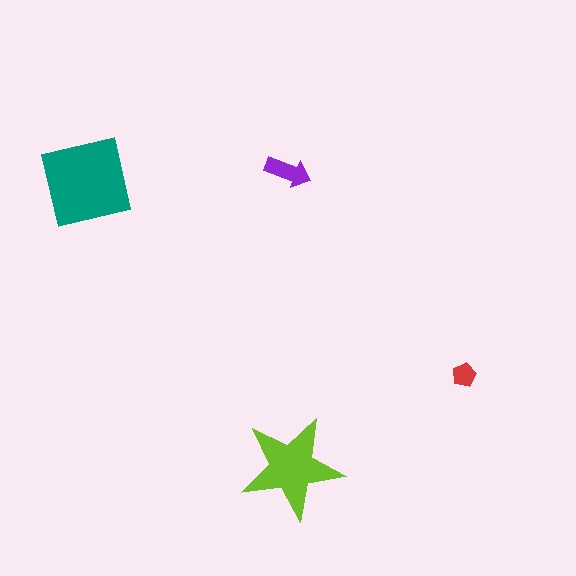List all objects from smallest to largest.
The red pentagon, the purple arrow, the lime star, the teal square.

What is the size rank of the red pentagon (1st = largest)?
4th.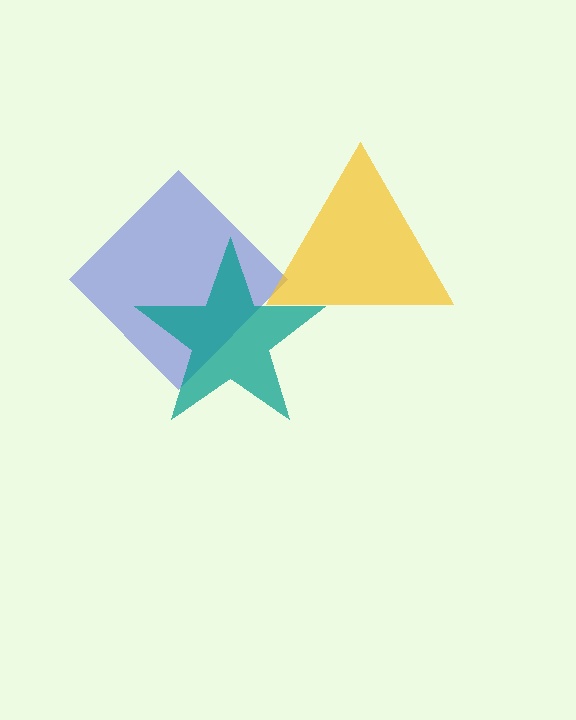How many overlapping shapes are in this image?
There are 3 overlapping shapes in the image.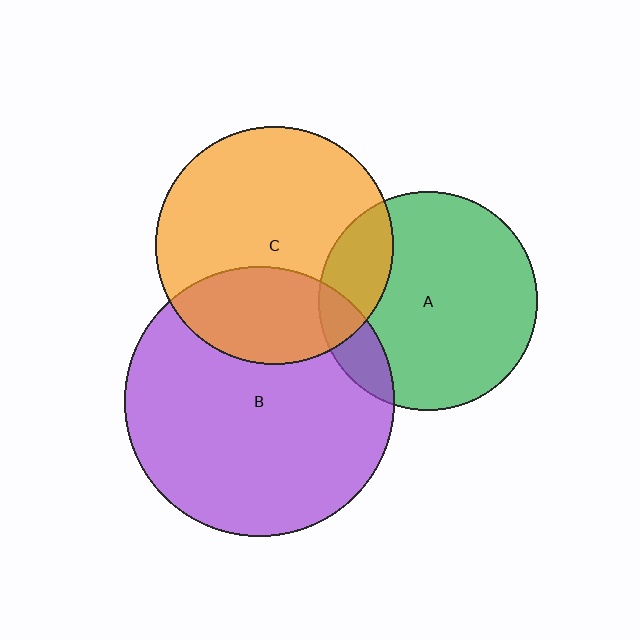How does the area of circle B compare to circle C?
Approximately 1.3 times.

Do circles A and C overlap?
Yes.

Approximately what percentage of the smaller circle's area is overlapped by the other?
Approximately 20%.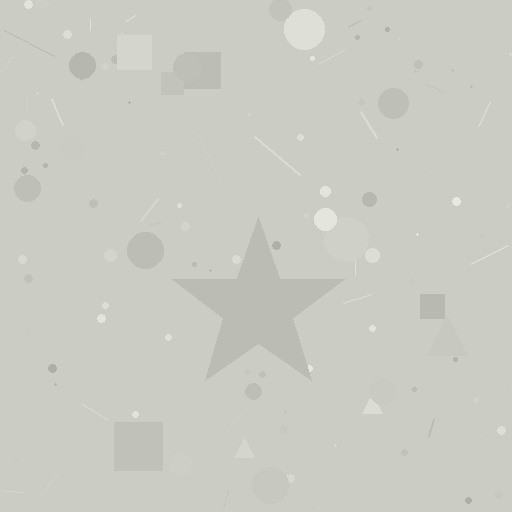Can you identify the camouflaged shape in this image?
The camouflaged shape is a star.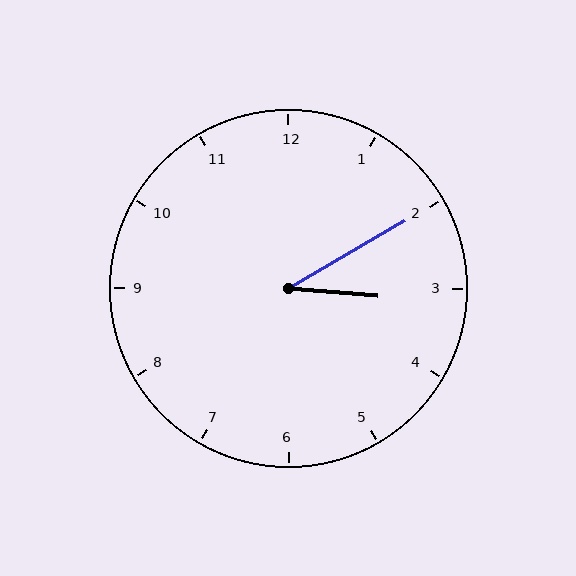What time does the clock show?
3:10.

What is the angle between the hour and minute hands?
Approximately 35 degrees.